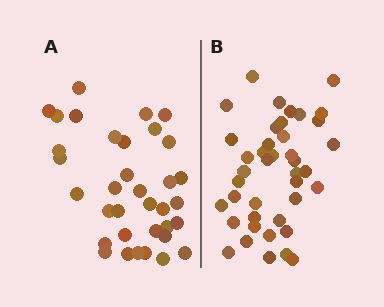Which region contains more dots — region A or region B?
Region B (the right region) has more dots.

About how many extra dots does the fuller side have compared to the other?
Region B has about 6 more dots than region A.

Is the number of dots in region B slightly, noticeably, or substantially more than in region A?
Region B has only slightly more — the two regions are fairly close. The ratio is roughly 1.2 to 1.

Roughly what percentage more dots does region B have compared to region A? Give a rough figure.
About 15% more.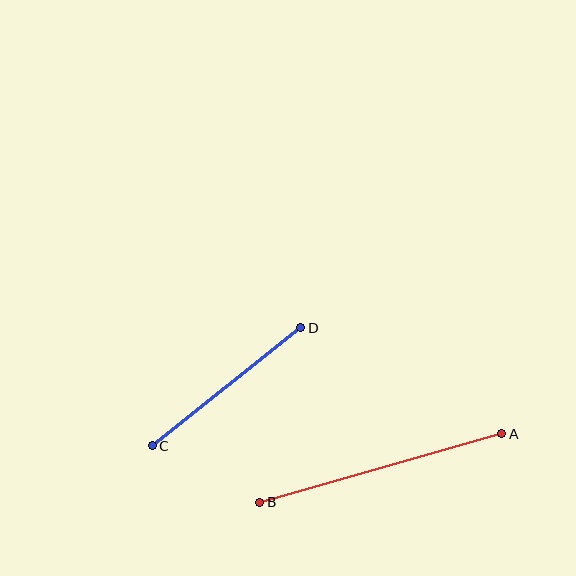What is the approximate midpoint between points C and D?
The midpoint is at approximately (227, 387) pixels.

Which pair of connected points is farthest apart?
Points A and B are farthest apart.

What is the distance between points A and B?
The distance is approximately 251 pixels.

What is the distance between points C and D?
The distance is approximately 189 pixels.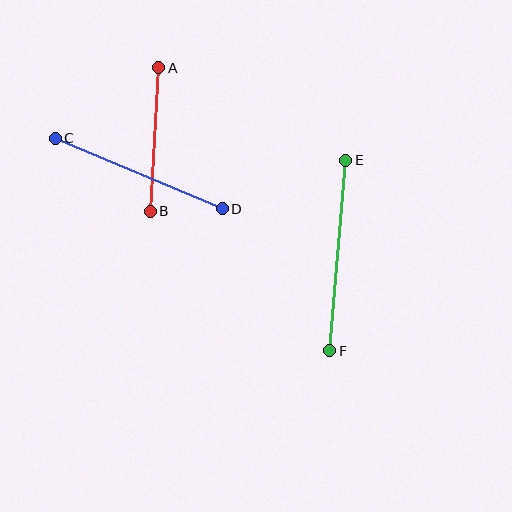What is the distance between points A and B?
The distance is approximately 143 pixels.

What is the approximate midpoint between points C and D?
The midpoint is at approximately (139, 173) pixels.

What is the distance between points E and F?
The distance is approximately 191 pixels.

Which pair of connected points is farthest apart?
Points E and F are farthest apart.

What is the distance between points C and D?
The distance is approximately 182 pixels.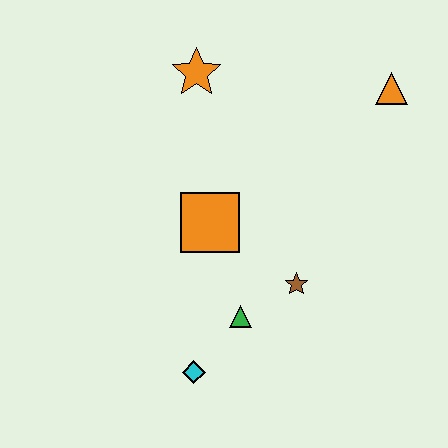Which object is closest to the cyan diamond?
The green triangle is closest to the cyan diamond.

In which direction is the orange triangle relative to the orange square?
The orange triangle is to the right of the orange square.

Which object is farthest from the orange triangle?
The cyan diamond is farthest from the orange triangle.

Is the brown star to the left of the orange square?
No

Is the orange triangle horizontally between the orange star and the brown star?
No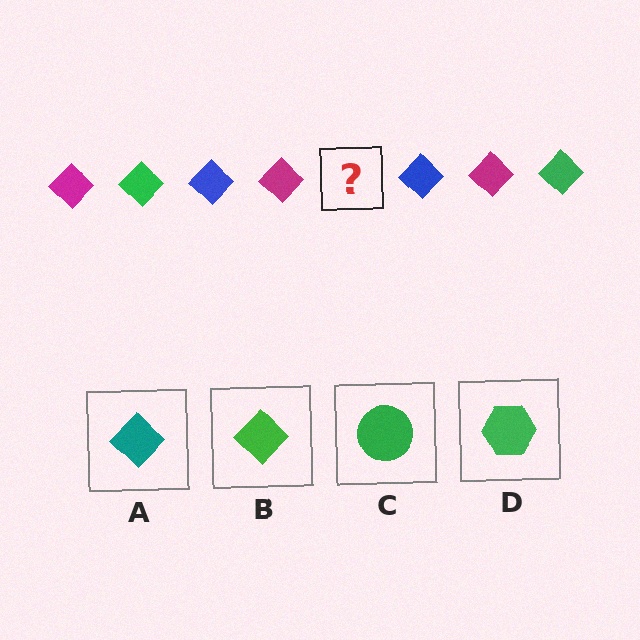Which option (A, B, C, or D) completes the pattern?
B.